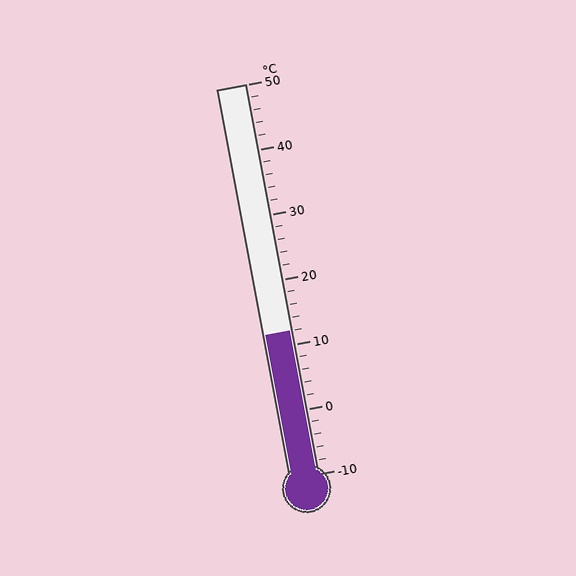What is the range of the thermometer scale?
The thermometer scale ranges from -10°C to 50°C.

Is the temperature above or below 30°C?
The temperature is below 30°C.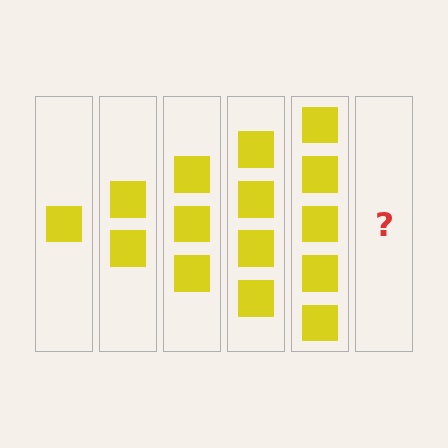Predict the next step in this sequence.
The next step is 6 squares.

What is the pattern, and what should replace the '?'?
The pattern is that each step adds one more square. The '?' should be 6 squares.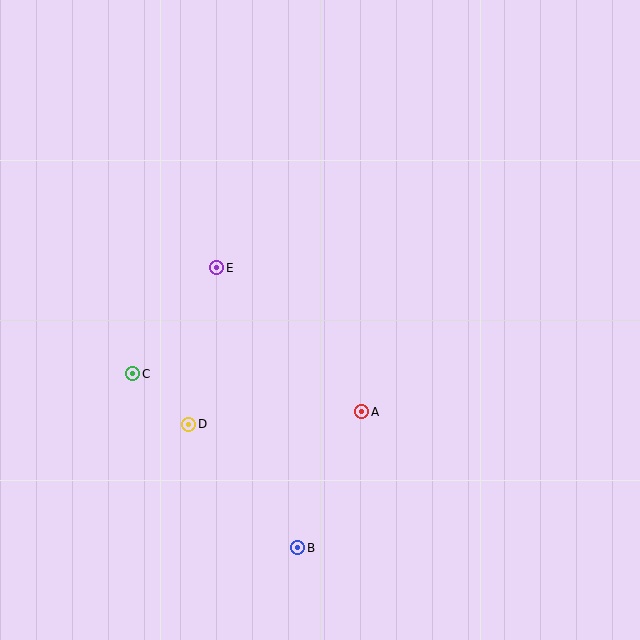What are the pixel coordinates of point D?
Point D is at (189, 424).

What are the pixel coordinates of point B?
Point B is at (298, 548).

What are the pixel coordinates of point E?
Point E is at (217, 268).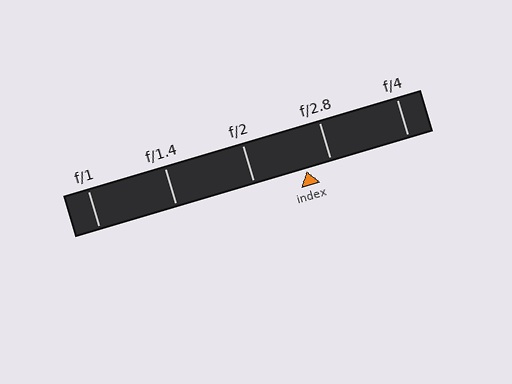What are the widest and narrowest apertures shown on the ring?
The widest aperture shown is f/1 and the narrowest is f/4.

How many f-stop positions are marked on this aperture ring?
There are 5 f-stop positions marked.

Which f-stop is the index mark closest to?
The index mark is closest to f/2.8.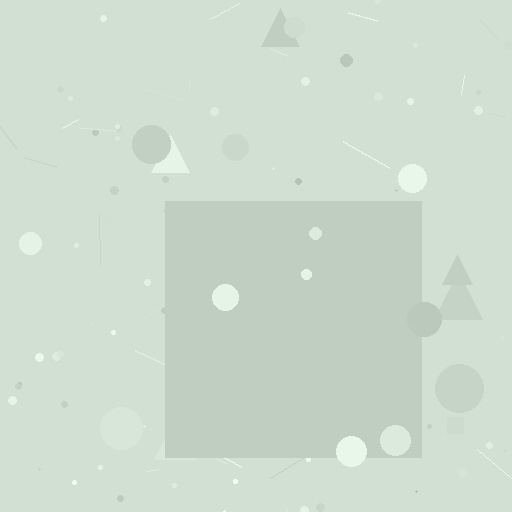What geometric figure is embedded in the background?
A square is embedded in the background.